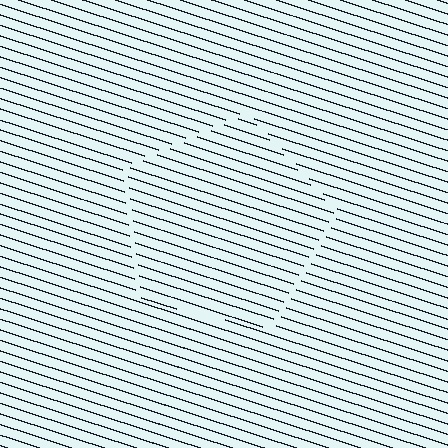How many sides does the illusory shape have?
5 sides — the line-ends trace a pentagon.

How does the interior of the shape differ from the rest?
The interior of the shape contains the same grating, shifted by half a period — the contour is defined by the phase discontinuity where line-ends from the inner and outer gratings abut.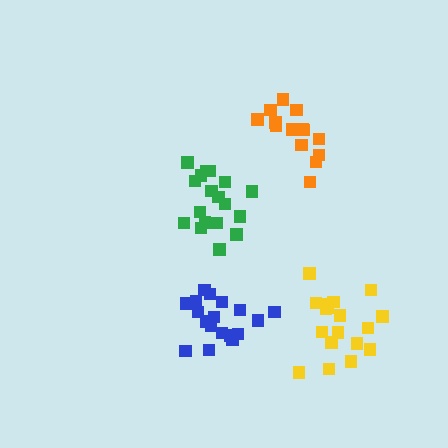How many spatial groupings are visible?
There are 4 spatial groupings.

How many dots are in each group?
Group 1: 18 dots, Group 2: 14 dots, Group 3: 19 dots, Group 4: 18 dots (69 total).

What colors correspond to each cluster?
The clusters are colored: yellow, orange, blue, green.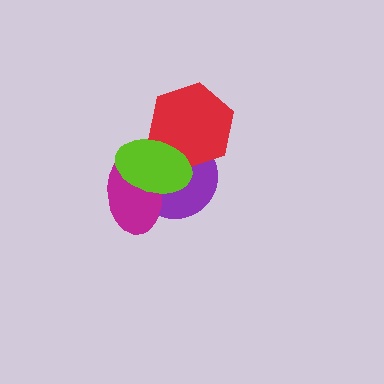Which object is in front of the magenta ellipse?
The lime ellipse is in front of the magenta ellipse.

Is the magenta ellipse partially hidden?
Yes, it is partially covered by another shape.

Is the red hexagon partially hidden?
Yes, it is partially covered by another shape.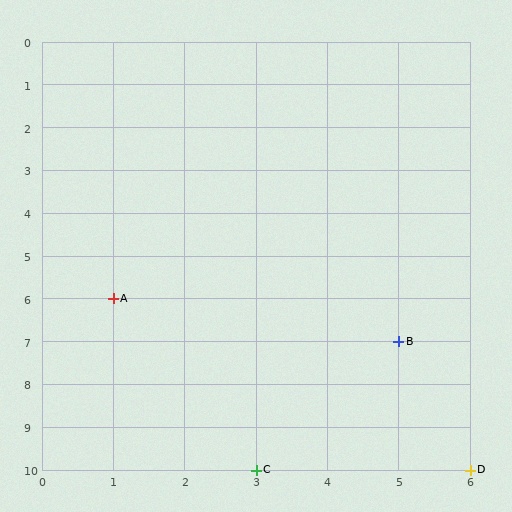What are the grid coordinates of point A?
Point A is at grid coordinates (1, 6).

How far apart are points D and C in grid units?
Points D and C are 3 columns apart.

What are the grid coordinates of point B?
Point B is at grid coordinates (5, 7).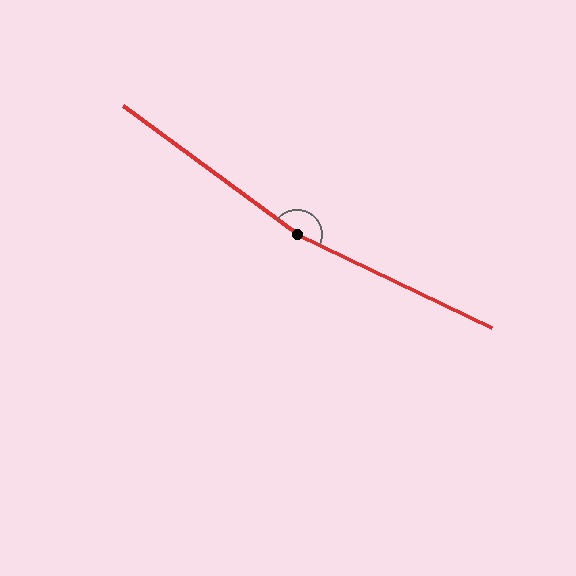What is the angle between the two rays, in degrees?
Approximately 169 degrees.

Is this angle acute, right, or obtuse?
It is obtuse.